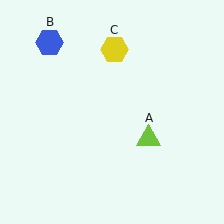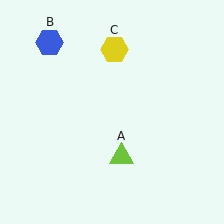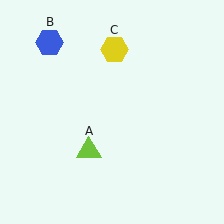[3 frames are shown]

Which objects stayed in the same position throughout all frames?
Blue hexagon (object B) and yellow hexagon (object C) remained stationary.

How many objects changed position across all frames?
1 object changed position: lime triangle (object A).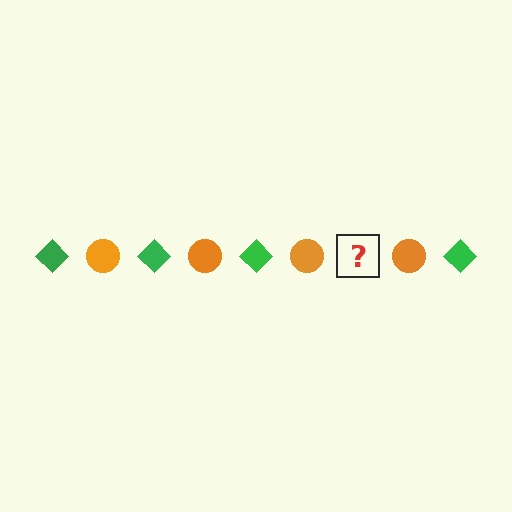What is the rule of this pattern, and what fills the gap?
The rule is that the pattern alternates between green diamond and orange circle. The gap should be filled with a green diamond.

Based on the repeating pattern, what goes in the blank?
The blank should be a green diamond.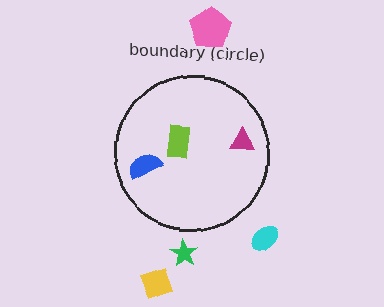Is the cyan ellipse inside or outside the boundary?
Outside.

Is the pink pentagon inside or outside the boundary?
Outside.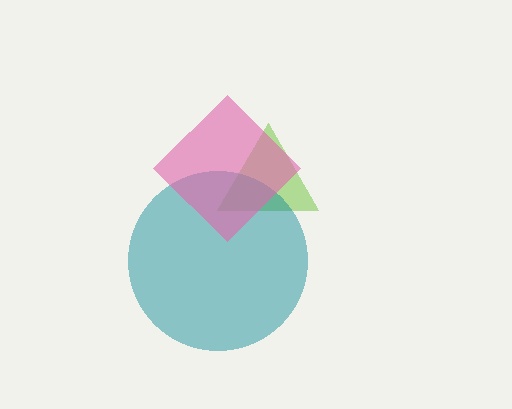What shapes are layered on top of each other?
The layered shapes are: a lime triangle, a teal circle, a pink diamond.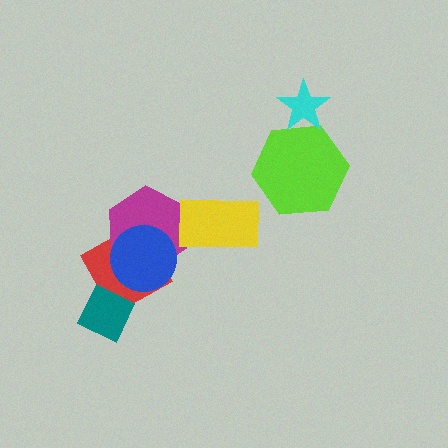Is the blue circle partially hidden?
No, no other shape covers it.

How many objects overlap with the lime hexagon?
1 object overlaps with the lime hexagon.